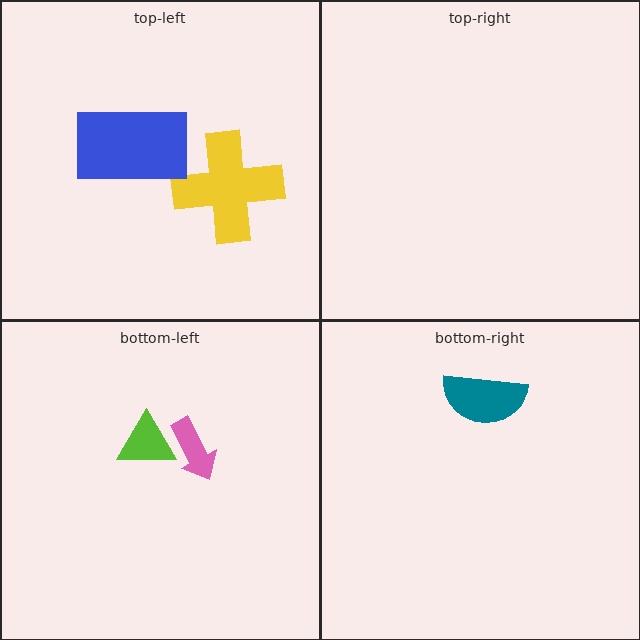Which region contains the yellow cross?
The top-left region.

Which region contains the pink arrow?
The bottom-left region.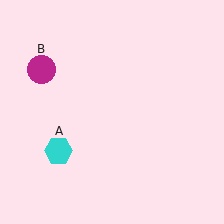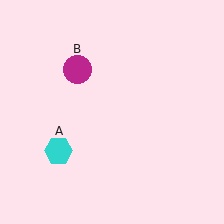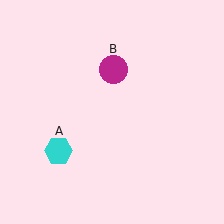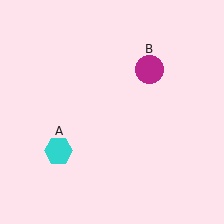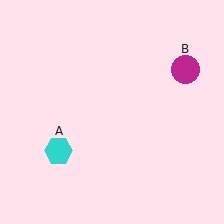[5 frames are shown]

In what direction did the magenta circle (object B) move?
The magenta circle (object B) moved right.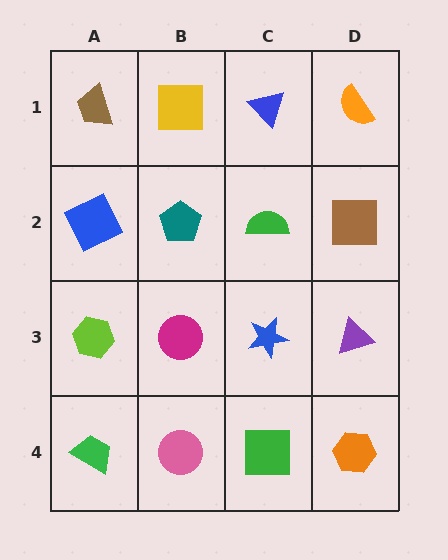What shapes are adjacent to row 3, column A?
A blue square (row 2, column A), a green trapezoid (row 4, column A), a magenta circle (row 3, column B).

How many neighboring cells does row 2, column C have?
4.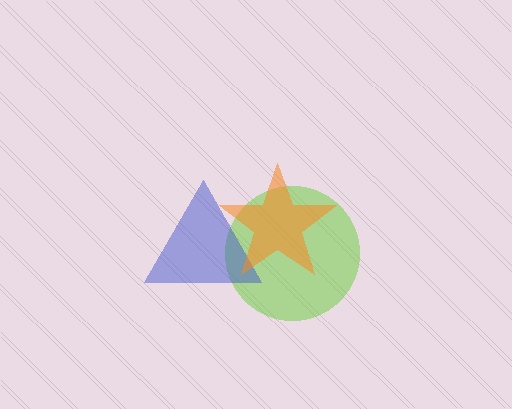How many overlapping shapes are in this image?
There are 3 overlapping shapes in the image.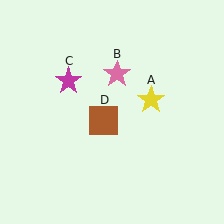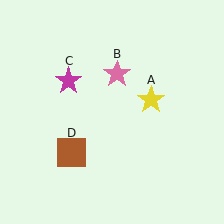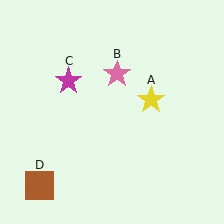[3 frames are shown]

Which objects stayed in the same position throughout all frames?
Yellow star (object A) and pink star (object B) and magenta star (object C) remained stationary.